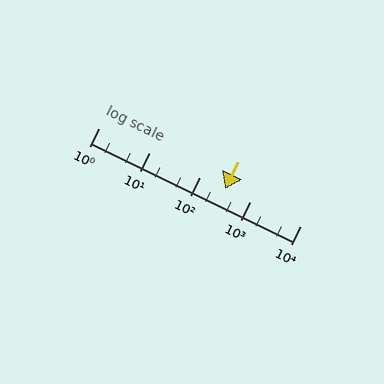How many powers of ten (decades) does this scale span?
The scale spans 4 decades, from 1 to 10000.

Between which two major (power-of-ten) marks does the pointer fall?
The pointer is between 100 and 1000.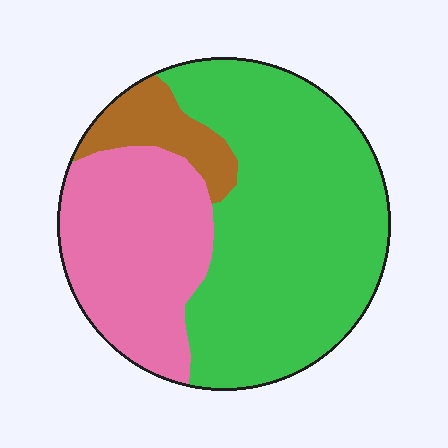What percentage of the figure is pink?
Pink covers 32% of the figure.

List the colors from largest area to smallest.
From largest to smallest: green, pink, brown.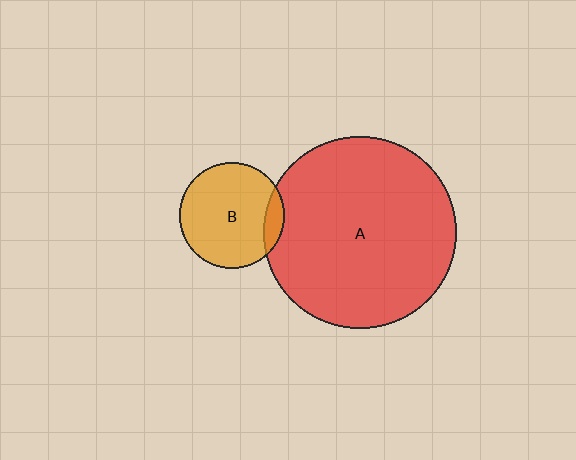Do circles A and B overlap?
Yes.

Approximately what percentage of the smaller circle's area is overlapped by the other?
Approximately 10%.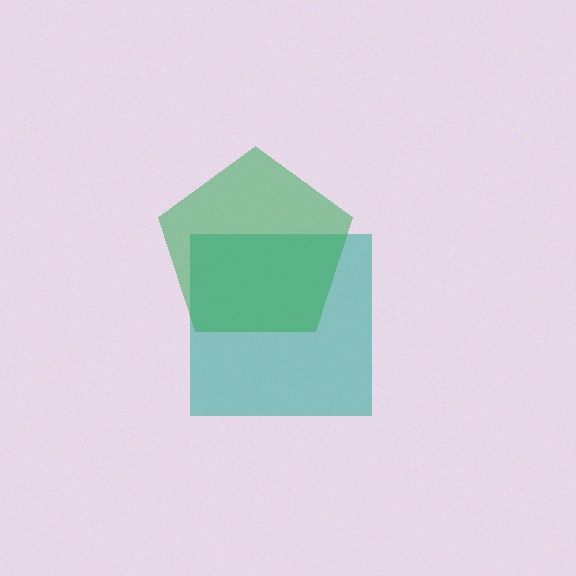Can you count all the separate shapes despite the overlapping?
Yes, there are 2 separate shapes.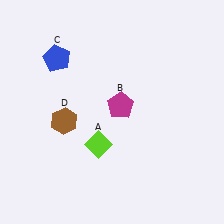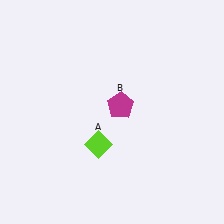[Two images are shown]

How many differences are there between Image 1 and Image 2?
There are 2 differences between the two images.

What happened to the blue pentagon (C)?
The blue pentagon (C) was removed in Image 2. It was in the top-left area of Image 1.